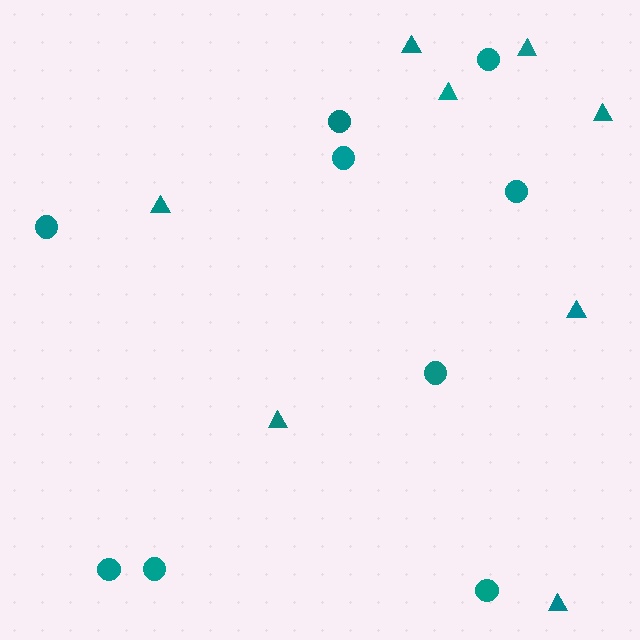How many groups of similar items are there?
There are 2 groups: one group of triangles (8) and one group of circles (9).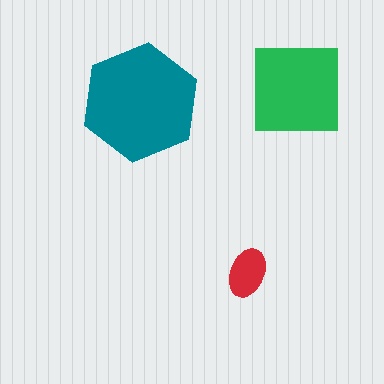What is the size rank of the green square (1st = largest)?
2nd.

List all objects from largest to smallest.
The teal hexagon, the green square, the red ellipse.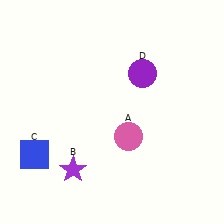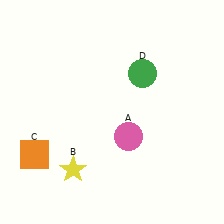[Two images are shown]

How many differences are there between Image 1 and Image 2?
There are 3 differences between the two images.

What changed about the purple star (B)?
In Image 1, B is purple. In Image 2, it changed to yellow.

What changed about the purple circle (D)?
In Image 1, D is purple. In Image 2, it changed to green.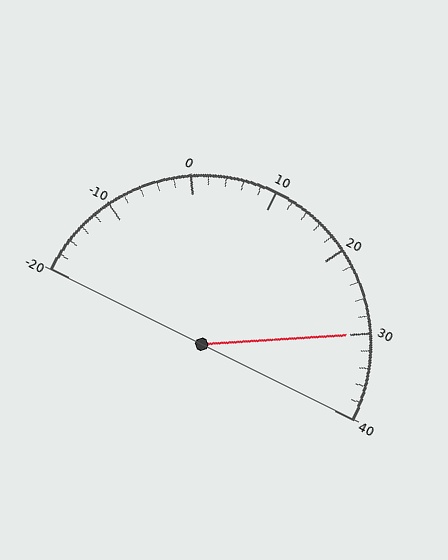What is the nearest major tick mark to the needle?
The nearest major tick mark is 30.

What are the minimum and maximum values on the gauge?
The gauge ranges from -20 to 40.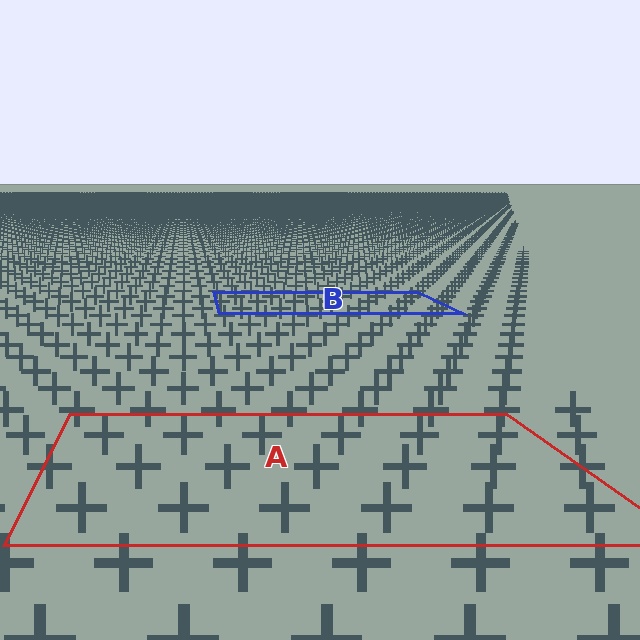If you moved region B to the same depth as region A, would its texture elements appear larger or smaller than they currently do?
They would appear larger. At a closer depth, the same texture elements are projected at a bigger on-screen size.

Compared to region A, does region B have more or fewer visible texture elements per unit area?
Region B has more texture elements per unit area — they are packed more densely because it is farther away.